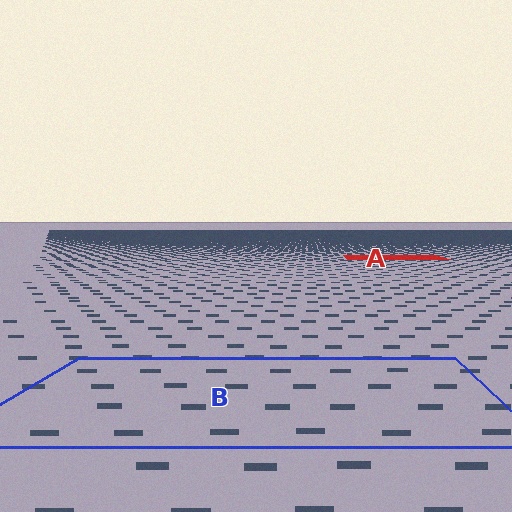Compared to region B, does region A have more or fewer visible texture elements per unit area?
Region A has more texture elements per unit area — they are packed more densely because it is farther away.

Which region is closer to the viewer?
Region B is closer. The texture elements there are larger and more spread out.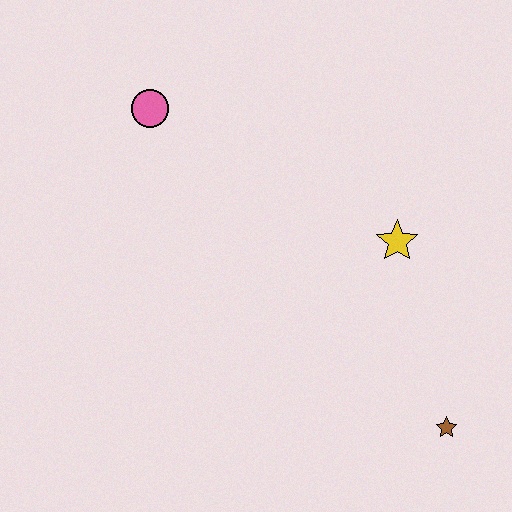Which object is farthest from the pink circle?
The brown star is farthest from the pink circle.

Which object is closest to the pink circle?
The yellow star is closest to the pink circle.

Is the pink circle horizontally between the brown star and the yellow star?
No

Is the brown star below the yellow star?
Yes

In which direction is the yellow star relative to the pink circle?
The yellow star is to the right of the pink circle.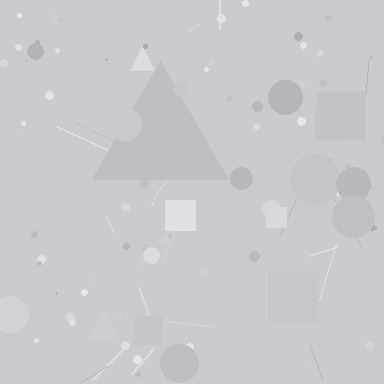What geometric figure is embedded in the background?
A triangle is embedded in the background.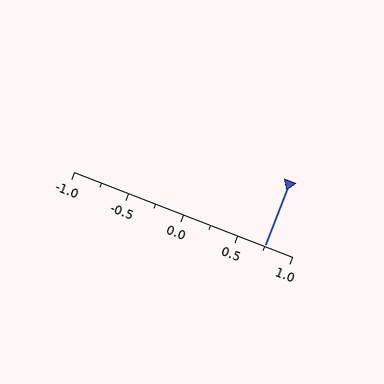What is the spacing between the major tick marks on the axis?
The major ticks are spaced 0.5 apart.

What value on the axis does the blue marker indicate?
The marker indicates approximately 0.75.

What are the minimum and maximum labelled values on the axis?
The axis runs from -1.0 to 1.0.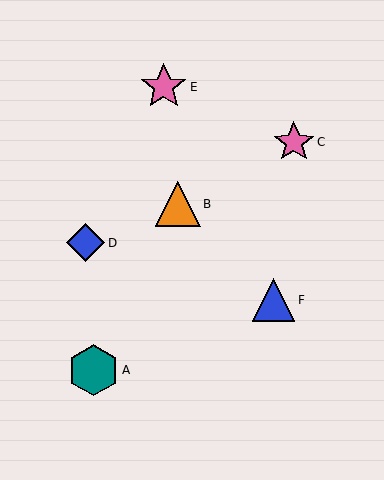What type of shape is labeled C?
Shape C is a pink star.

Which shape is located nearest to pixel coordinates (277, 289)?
The blue triangle (labeled F) at (273, 300) is nearest to that location.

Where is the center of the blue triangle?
The center of the blue triangle is at (273, 300).